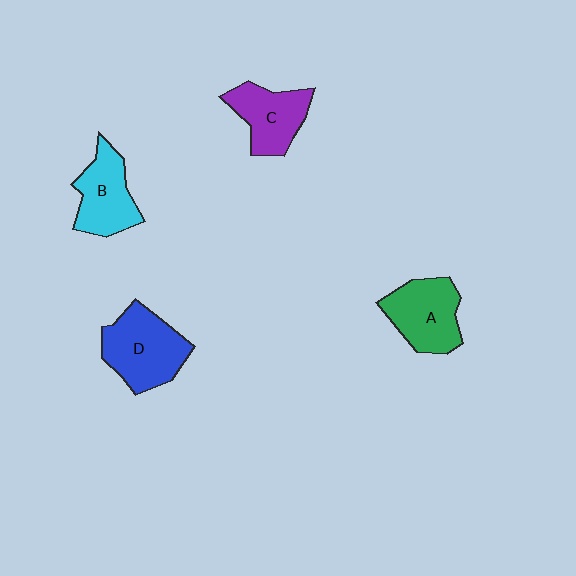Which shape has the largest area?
Shape D (blue).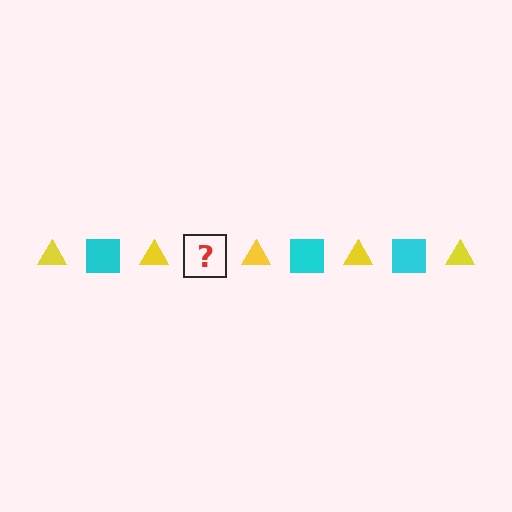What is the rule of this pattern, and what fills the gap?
The rule is that the pattern alternates between yellow triangle and cyan square. The gap should be filled with a cyan square.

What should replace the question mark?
The question mark should be replaced with a cyan square.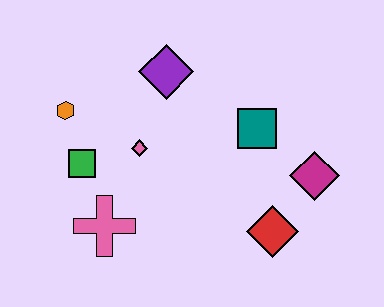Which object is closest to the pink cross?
The green square is closest to the pink cross.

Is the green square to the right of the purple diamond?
No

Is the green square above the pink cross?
Yes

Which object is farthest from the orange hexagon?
The magenta diamond is farthest from the orange hexagon.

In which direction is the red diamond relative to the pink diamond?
The red diamond is to the right of the pink diamond.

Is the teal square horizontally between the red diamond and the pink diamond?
Yes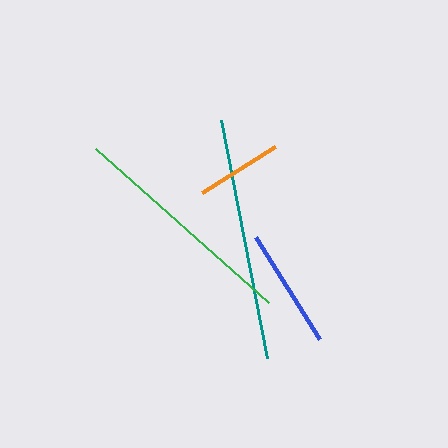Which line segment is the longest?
The teal line is the longest at approximately 243 pixels.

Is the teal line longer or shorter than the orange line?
The teal line is longer than the orange line.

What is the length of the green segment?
The green segment is approximately 231 pixels long.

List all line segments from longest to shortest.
From longest to shortest: teal, green, blue, orange.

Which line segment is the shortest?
The orange line is the shortest at approximately 86 pixels.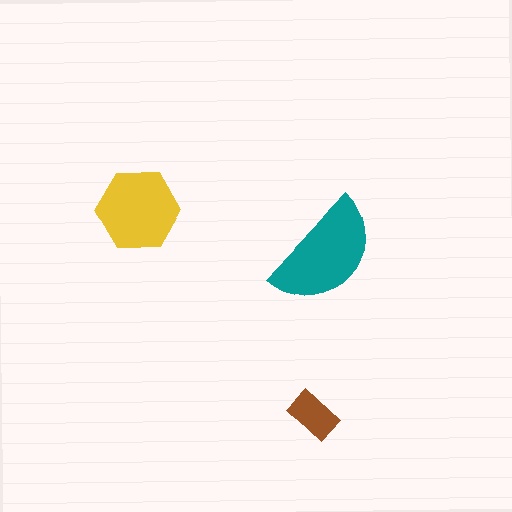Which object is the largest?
The teal semicircle.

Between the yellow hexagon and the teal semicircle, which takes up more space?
The teal semicircle.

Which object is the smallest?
The brown rectangle.